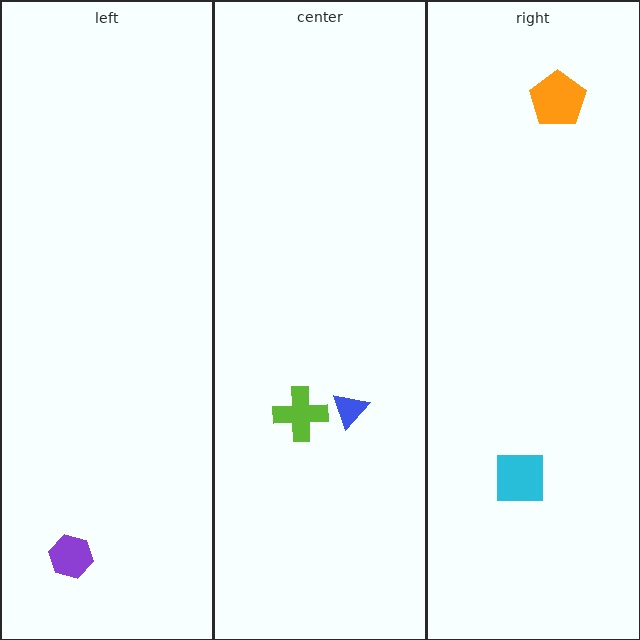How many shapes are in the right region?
2.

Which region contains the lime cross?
The center region.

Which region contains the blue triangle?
The center region.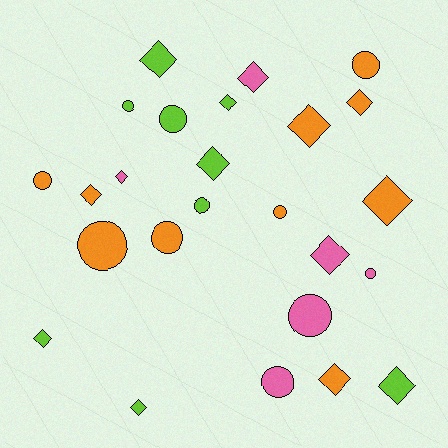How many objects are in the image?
There are 25 objects.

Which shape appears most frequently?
Diamond, with 14 objects.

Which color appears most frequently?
Orange, with 10 objects.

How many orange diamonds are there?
There are 5 orange diamonds.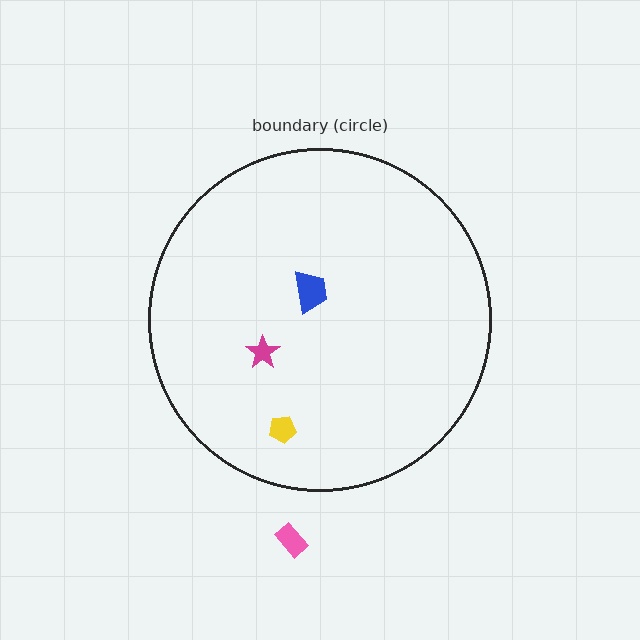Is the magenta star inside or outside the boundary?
Inside.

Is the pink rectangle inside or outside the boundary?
Outside.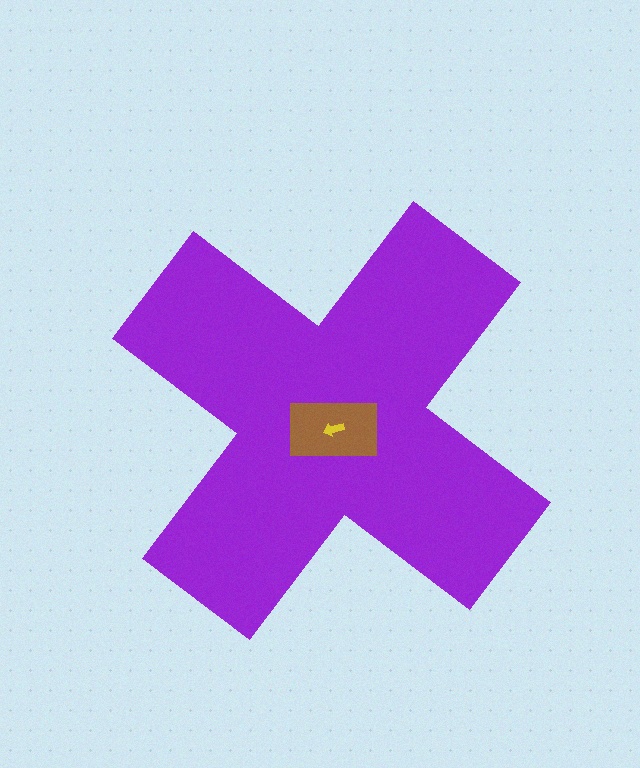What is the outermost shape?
The purple cross.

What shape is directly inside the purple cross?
The brown rectangle.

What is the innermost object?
The yellow arrow.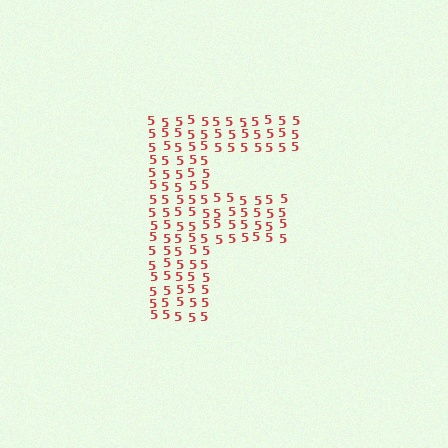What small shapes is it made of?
It is made of small digit 5's.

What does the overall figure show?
The overall figure shows the letter F.